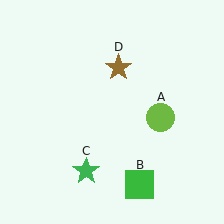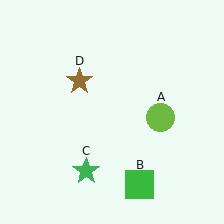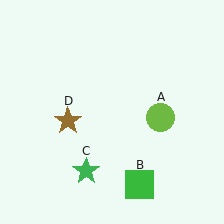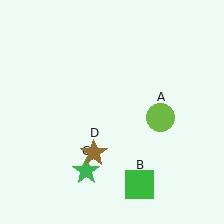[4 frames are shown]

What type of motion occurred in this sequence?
The brown star (object D) rotated counterclockwise around the center of the scene.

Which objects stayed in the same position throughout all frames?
Lime circle (object A) and green square (object B) and green star (object C) remained stationary.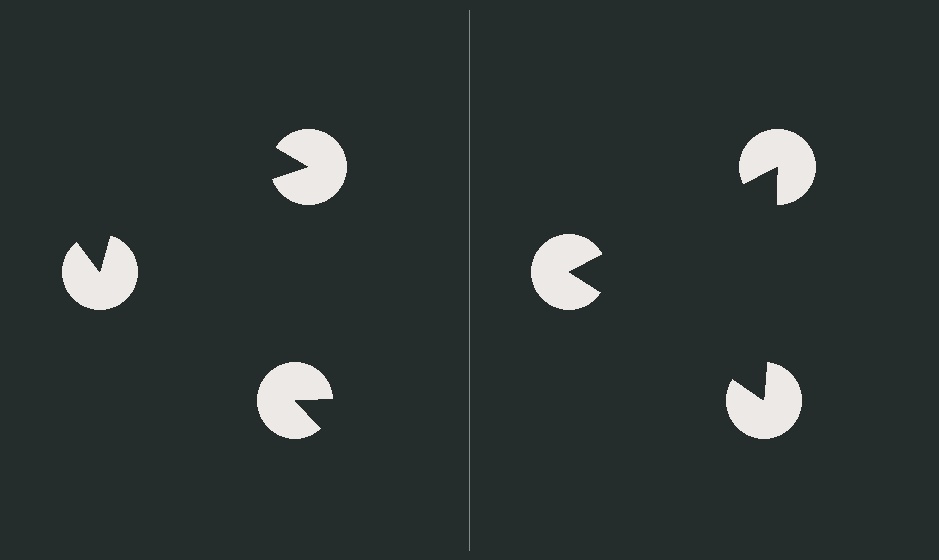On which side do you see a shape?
An illusory triangle appears on the right side. On the left side the wedge cuts are rotated, so no coherent shape forms.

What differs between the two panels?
The pac-man discs are positioned identically on both sides; only the wedge orientations differ. On the right they align to a triangle; on the left they are misaligned.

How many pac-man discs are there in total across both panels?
6 — 3 on each side.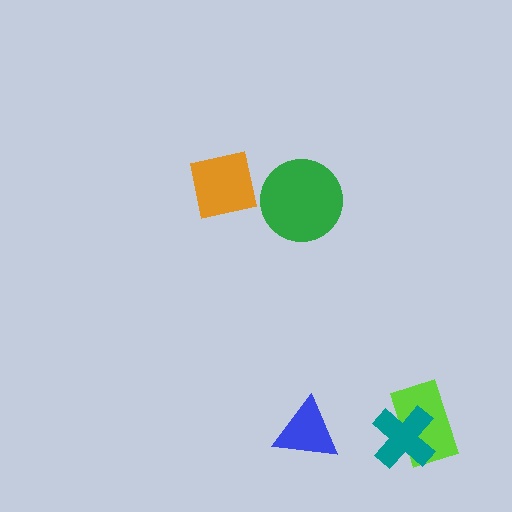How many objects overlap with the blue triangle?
0 objects overlap with the blue triangle.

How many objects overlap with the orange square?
0 objects overlap with the orange square.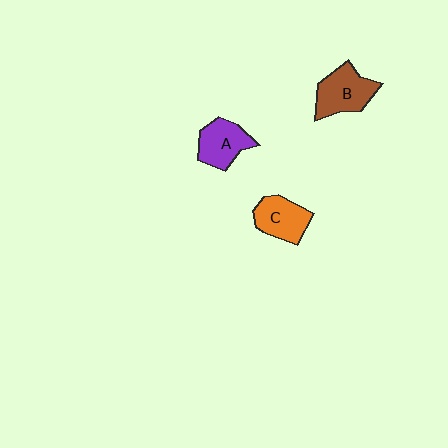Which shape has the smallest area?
Shape C (orange).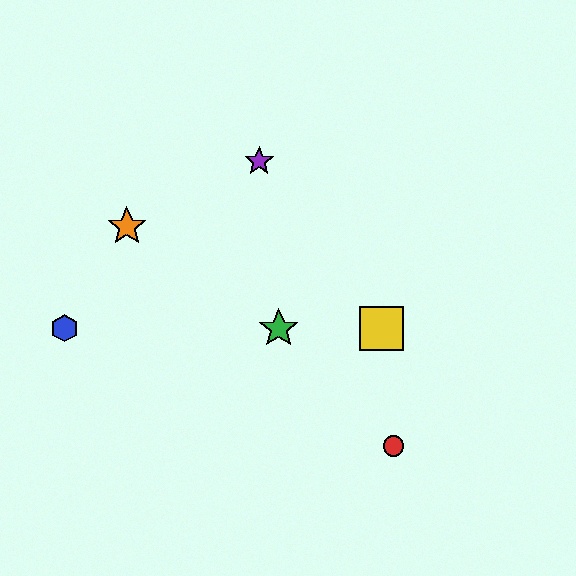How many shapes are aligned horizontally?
3 shapes (the blue hexagon, the green star, the yellow square) are aligned horizontally.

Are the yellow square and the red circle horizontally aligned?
No, the yellow square is at y≈328 and the red circle is at y≈446.